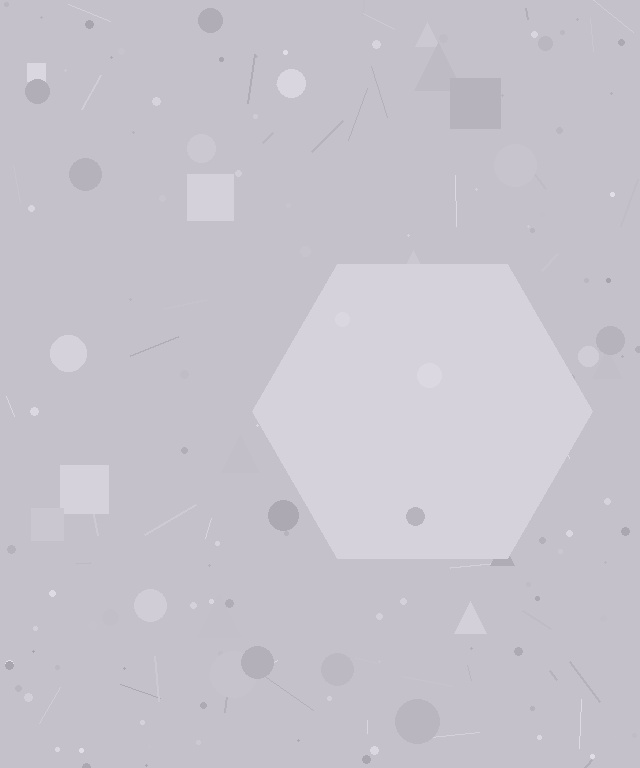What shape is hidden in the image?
A hexagon is hidden in the image.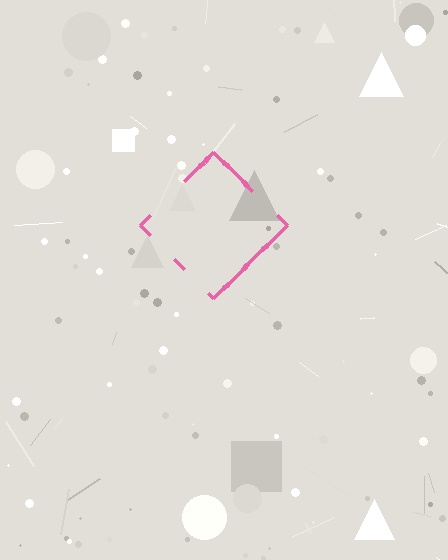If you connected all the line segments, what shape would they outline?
They would outline a diamond.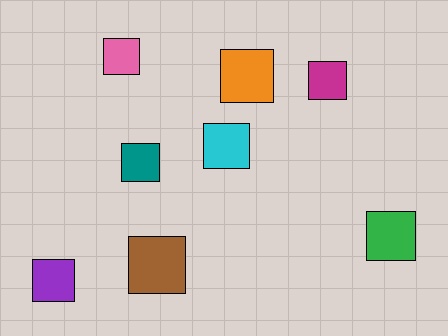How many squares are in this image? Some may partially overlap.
There are 8 squares.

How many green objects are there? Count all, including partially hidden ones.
There is 1 green object.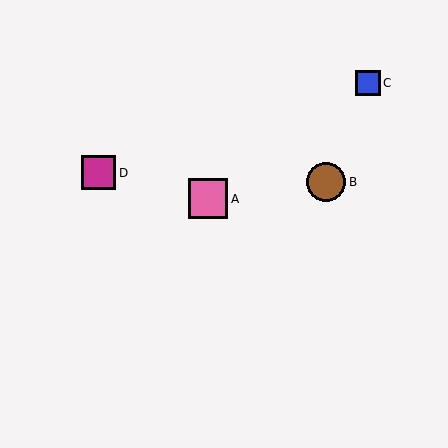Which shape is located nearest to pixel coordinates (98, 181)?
The magenta square (labeled D) at (99, 173) is nearest to that location.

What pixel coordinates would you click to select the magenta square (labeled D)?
Click at (99, 173) to select the magenta square D.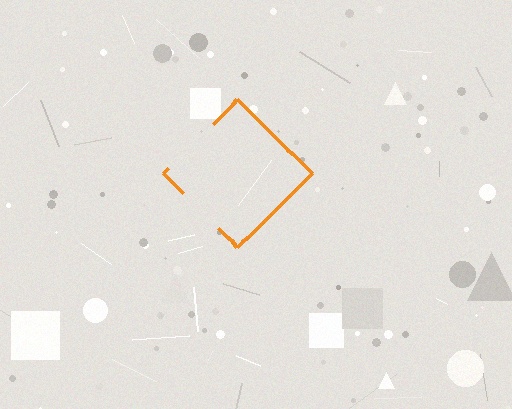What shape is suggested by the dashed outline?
The dashed outline suggests a diamond.